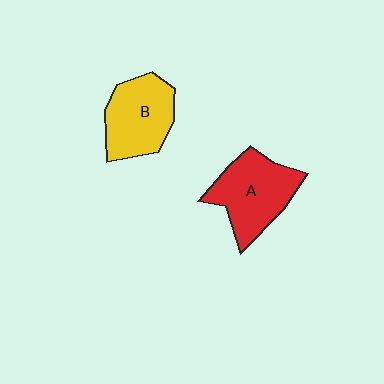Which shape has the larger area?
Shape A (red).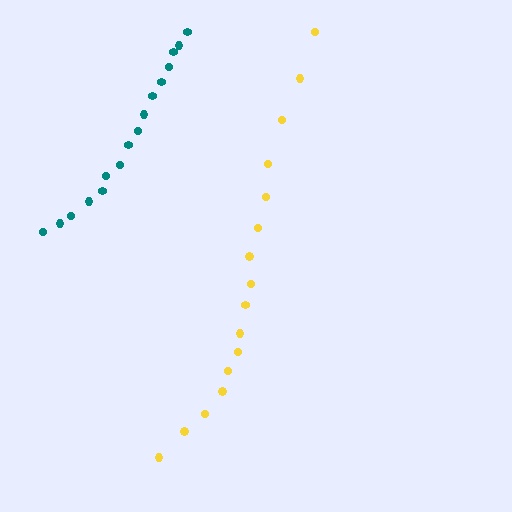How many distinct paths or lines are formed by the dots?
There are 2 distinct paths.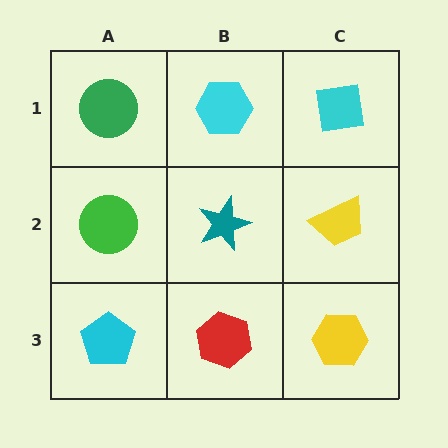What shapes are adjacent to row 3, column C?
A yellow trapezoid (row 2, column C), a red hexagon (row 3, column B).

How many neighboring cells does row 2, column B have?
4.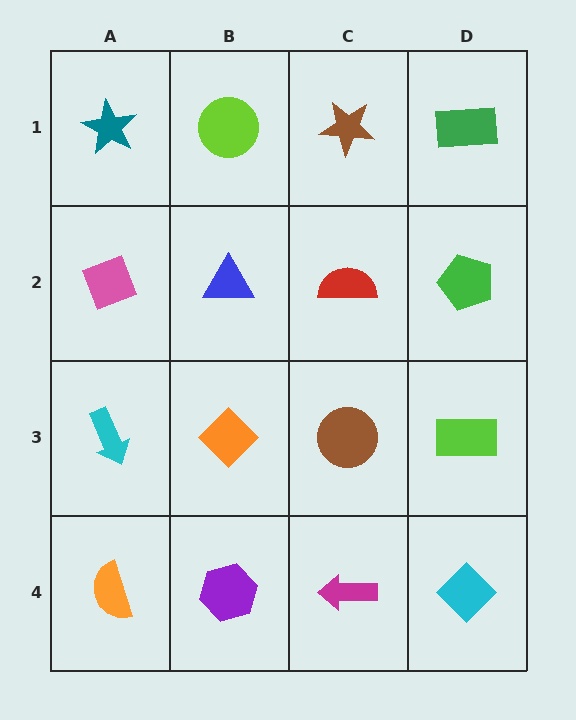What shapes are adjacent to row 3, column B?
A blue triangle (row 2, column B), a purple hexagon (row 4, column B), a cyan arrow (row 3, column A), a brown circle (row 3, column C).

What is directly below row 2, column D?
A lime rectangle.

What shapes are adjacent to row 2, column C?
A brown star (row 1, column C), a brown circle (row 3, column C), a blue triangle (row 2, column B), a green pentagon (row 2, column D).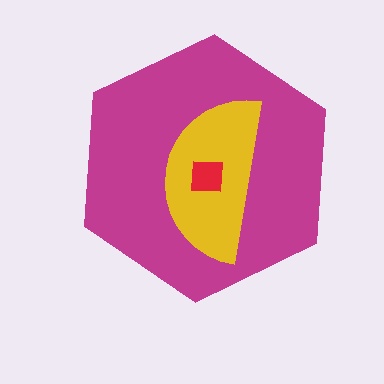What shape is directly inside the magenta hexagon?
The yellow semicircle.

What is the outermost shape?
The magenta hexagon.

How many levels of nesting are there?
3.